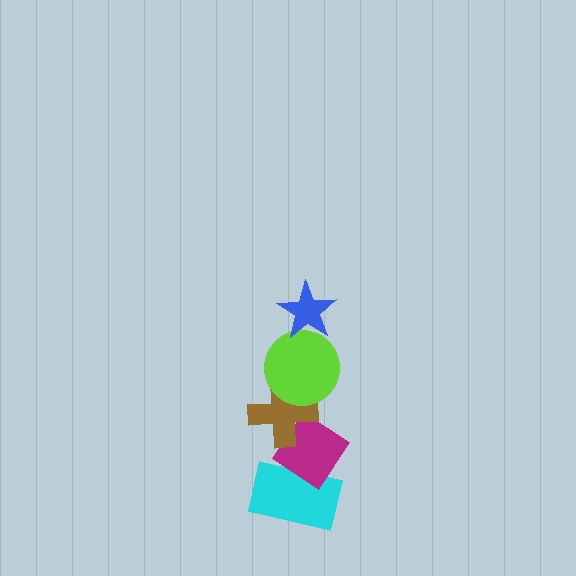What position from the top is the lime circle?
The lime circle is 2nd from the top.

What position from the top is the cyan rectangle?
The cyan rectangle is 5th from the top.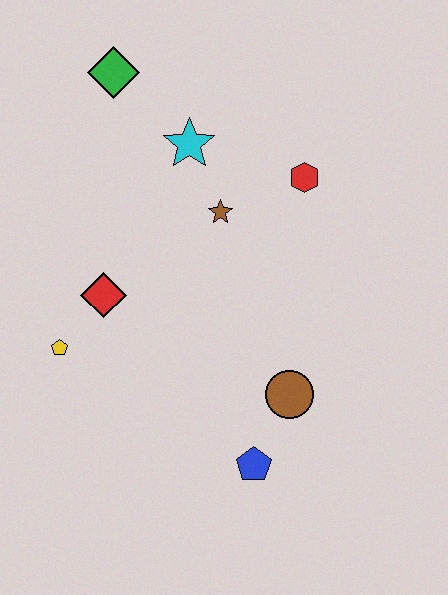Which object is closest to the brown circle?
The blue pentagon is closest to the brown circle.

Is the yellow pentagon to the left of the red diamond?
Yes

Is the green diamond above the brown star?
Yes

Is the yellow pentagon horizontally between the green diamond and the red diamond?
No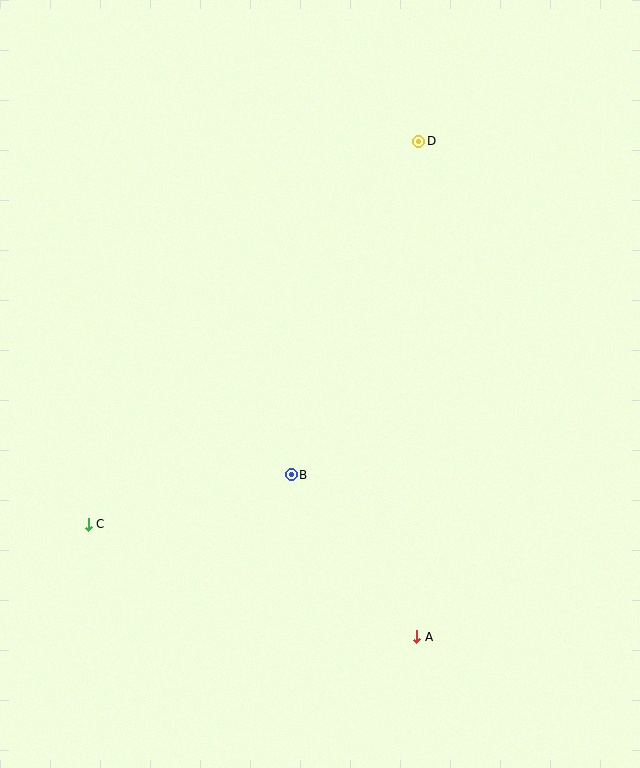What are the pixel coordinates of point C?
Point C is at (88, 524).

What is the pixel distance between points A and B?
The distance between A and B is 205 pixels.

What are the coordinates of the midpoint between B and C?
The midpoint between B and C is at (190, 499).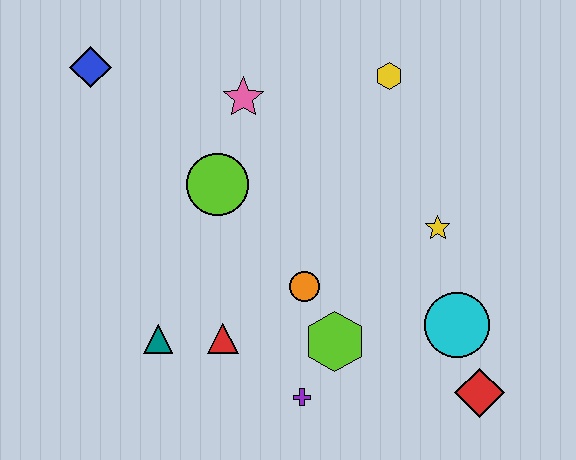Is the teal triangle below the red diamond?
No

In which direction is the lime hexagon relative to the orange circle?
The lime hexagon is below the orange circle.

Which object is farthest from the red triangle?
The yellow hexagon is farthest from the red triangle.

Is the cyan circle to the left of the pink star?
No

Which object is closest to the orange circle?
The lime hexagon is closest to the orange circle.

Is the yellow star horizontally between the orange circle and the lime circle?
No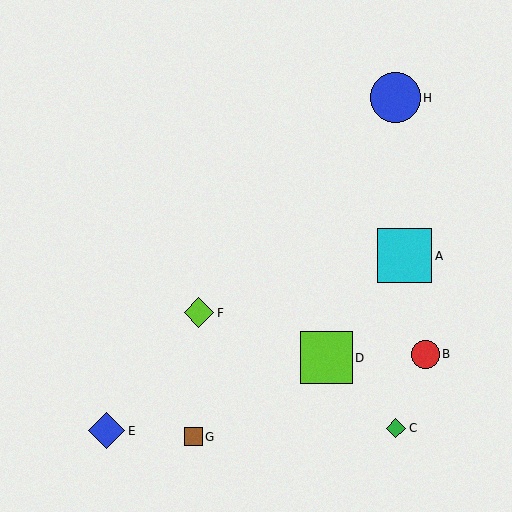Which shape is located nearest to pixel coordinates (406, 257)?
The cyan square (labeled A) at (404, 256) is nearest to that location.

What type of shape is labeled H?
Shape H is a blue circle.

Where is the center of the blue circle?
The center of the blue circle is at (395, 98).